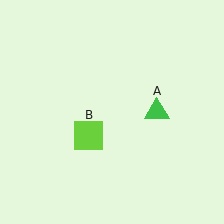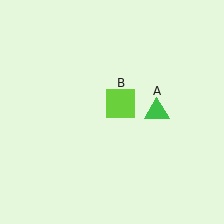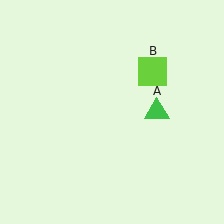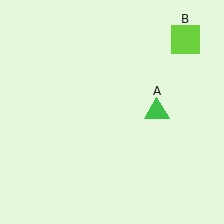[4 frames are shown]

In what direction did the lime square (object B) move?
The lime square (object B) moved up and to the right.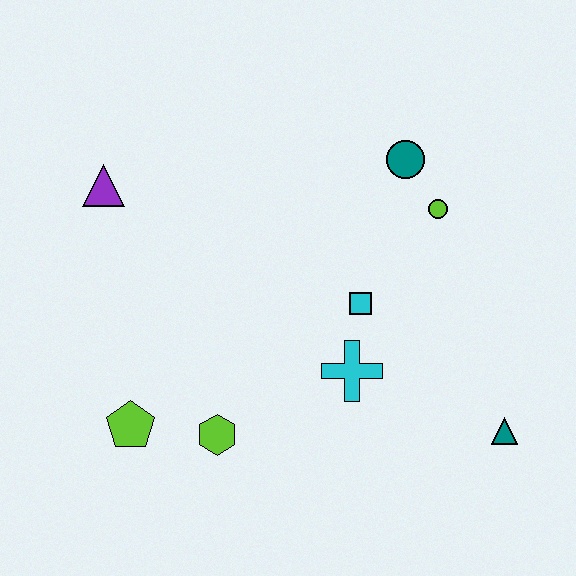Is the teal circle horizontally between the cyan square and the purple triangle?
No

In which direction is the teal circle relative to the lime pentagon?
The teal circle is to the right of the lime pentagon.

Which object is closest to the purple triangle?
The lime pentagon is closest to the purple triangle.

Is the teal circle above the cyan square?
Yes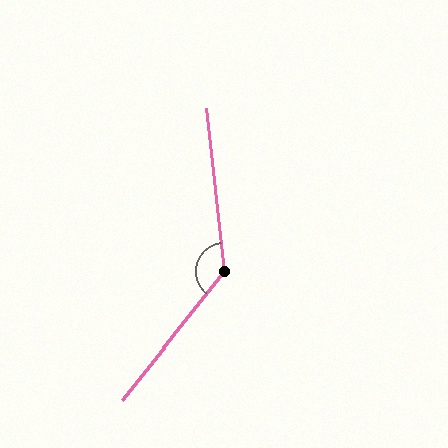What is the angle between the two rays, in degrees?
Approximately 135 degrees.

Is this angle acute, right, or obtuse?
It is obtuse.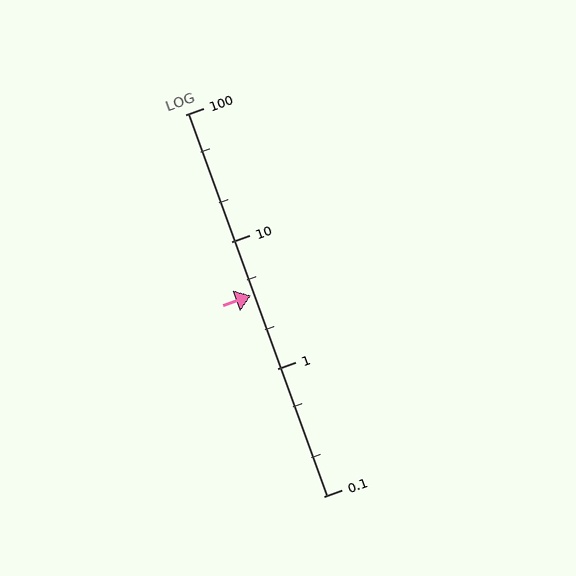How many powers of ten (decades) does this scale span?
The scale spans 3 decades, from 0.1 to 100.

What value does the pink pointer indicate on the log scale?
The pointer indicates approximately 3.8.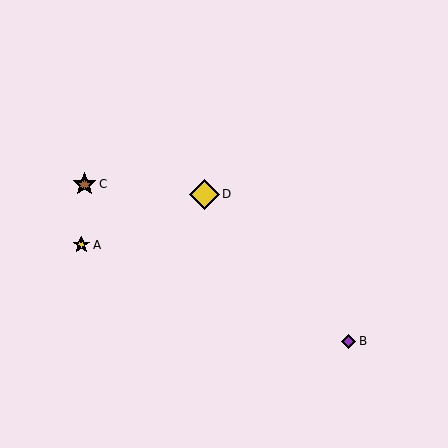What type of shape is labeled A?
Shape A is a yellow star.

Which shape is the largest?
The yellow diamond (labeled D) is the largest.